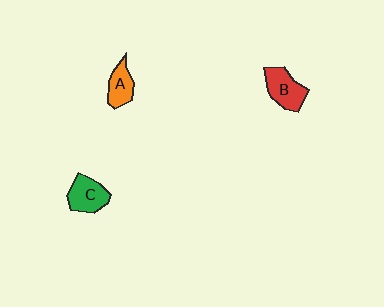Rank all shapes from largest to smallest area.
From largest to smallest: B (red), C (green), A (orange).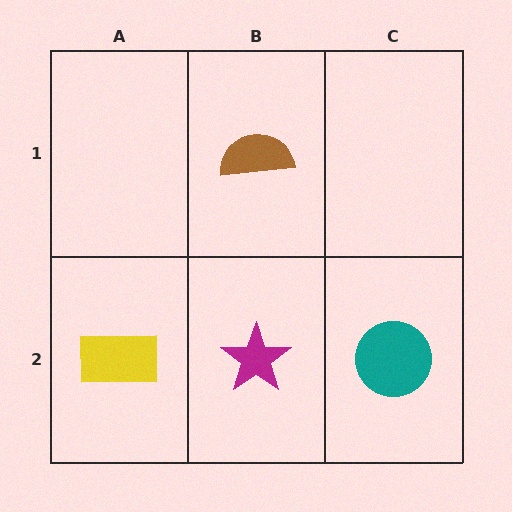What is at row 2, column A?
A yellow rectangle.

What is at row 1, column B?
A brown semicircle.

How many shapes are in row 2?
3 shapes.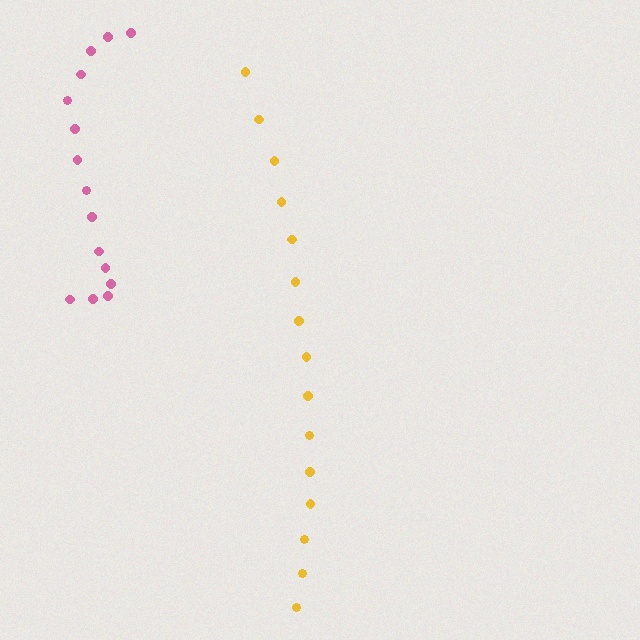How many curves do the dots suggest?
There are 2 distinct paths.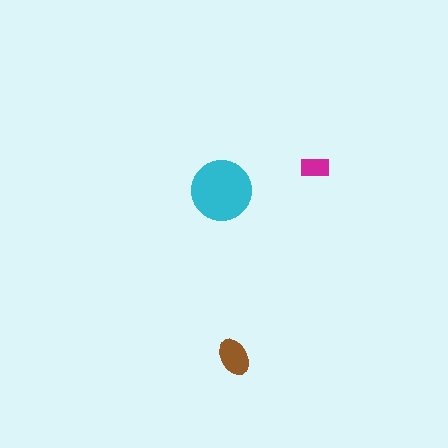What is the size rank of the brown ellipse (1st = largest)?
2nd.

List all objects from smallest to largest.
The magenta rectangle, the brown ellipse, the cyan circle.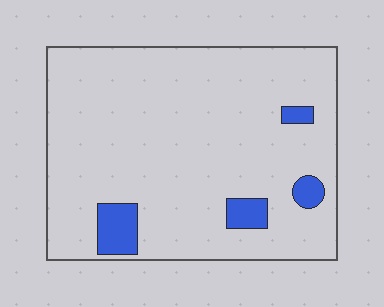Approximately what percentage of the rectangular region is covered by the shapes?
Approximately 10%.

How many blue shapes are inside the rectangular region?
4.